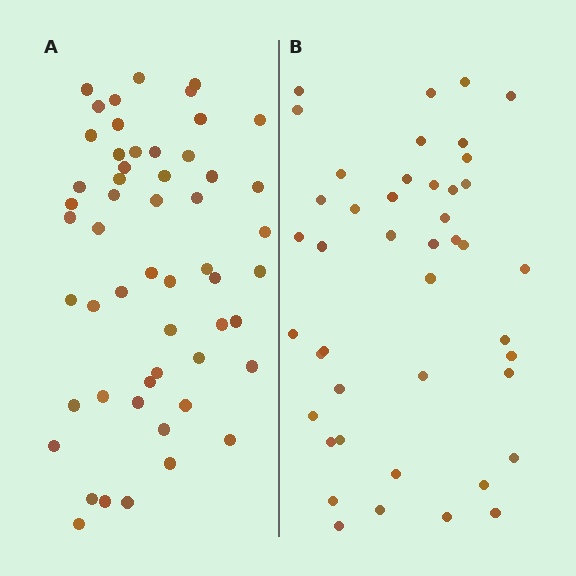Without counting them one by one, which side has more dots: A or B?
Region A (the left region) has more dots.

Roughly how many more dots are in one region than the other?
Region A has roughly 10 or so more dots than region B.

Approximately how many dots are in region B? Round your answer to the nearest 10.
About 40 dots. (The exact count is 44, which rounds to 40.)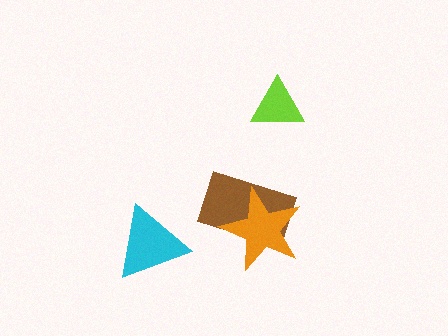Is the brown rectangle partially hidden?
Yes, it is partially covered by another shape.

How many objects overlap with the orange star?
1 object overlaps with the orange star.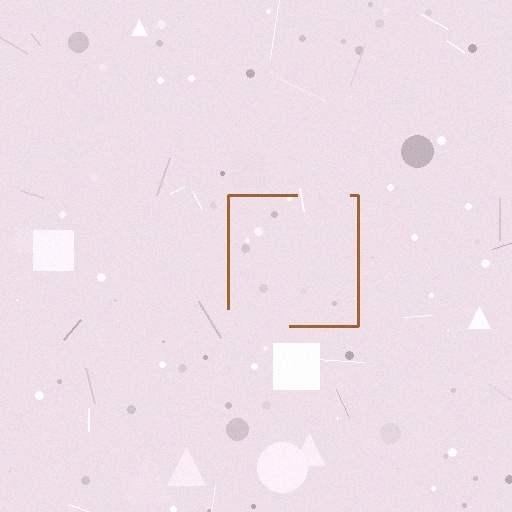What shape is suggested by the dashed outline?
The dashed outline suggests a square.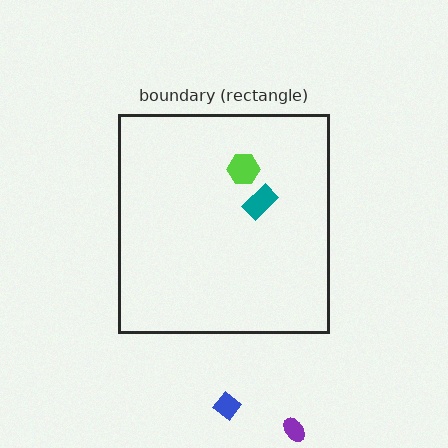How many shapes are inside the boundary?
2 inside, 2 outside.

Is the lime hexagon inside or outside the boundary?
Inside.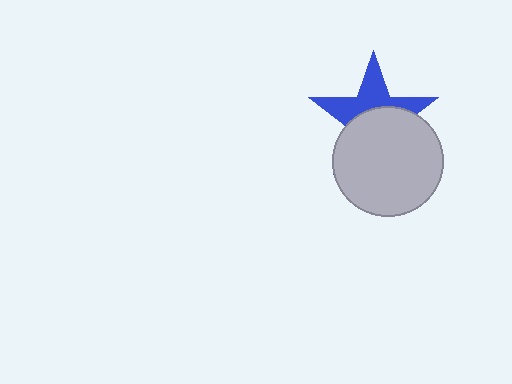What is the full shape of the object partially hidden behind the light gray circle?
The partially hidden object is a blue star.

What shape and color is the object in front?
The object in front is a light gray circle.